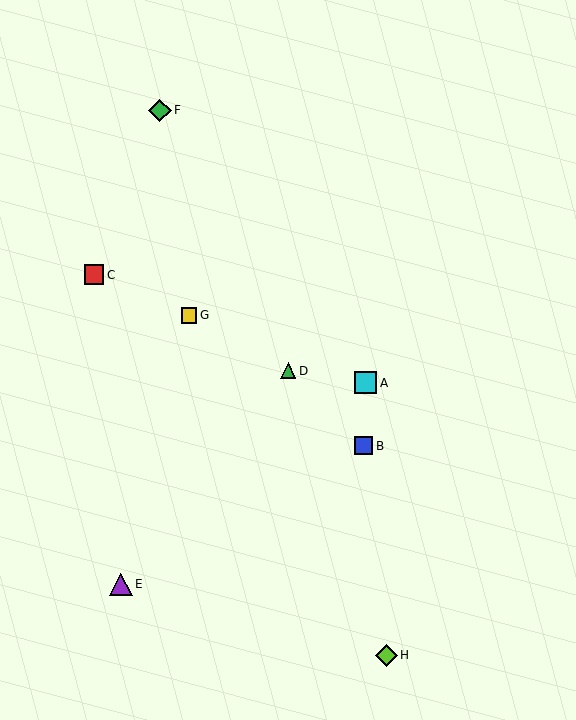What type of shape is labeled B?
Shape B is a blue square.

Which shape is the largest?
The cyan square (labeled A) is the largest.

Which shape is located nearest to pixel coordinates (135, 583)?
The purple triangle (labeled E) at (121, 584) is nearest to that location.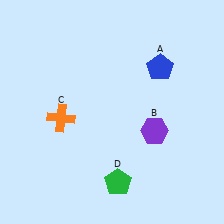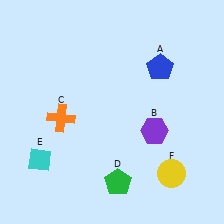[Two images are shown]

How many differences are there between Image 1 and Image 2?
There are 2 differences between the two images.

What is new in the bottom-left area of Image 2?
A cyan diamond (E) was added in the bottom-left area of Image 2.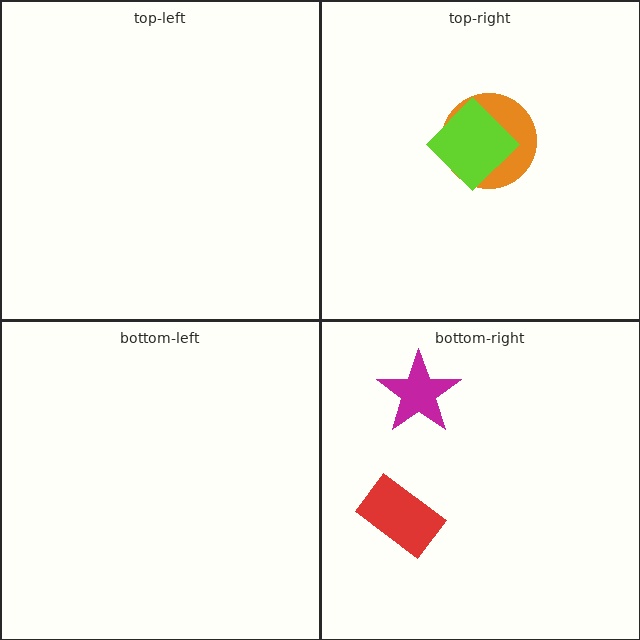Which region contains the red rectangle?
The bottom-right region.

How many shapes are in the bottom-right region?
2.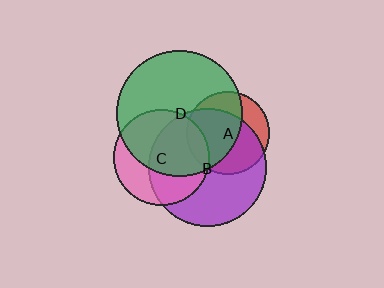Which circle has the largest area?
Circle D (green).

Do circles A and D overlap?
Yes.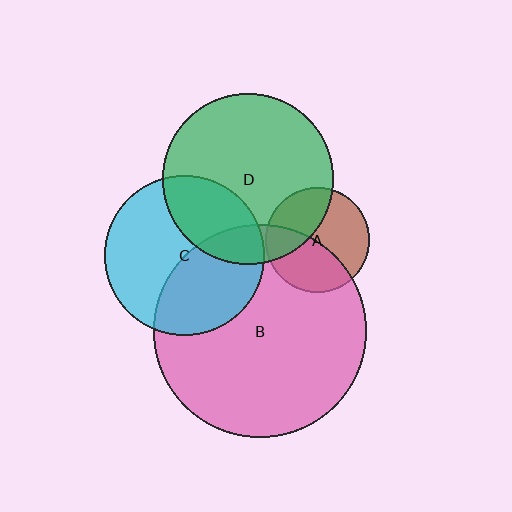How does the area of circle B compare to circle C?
Approximately 1.8 times.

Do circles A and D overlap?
Yes.